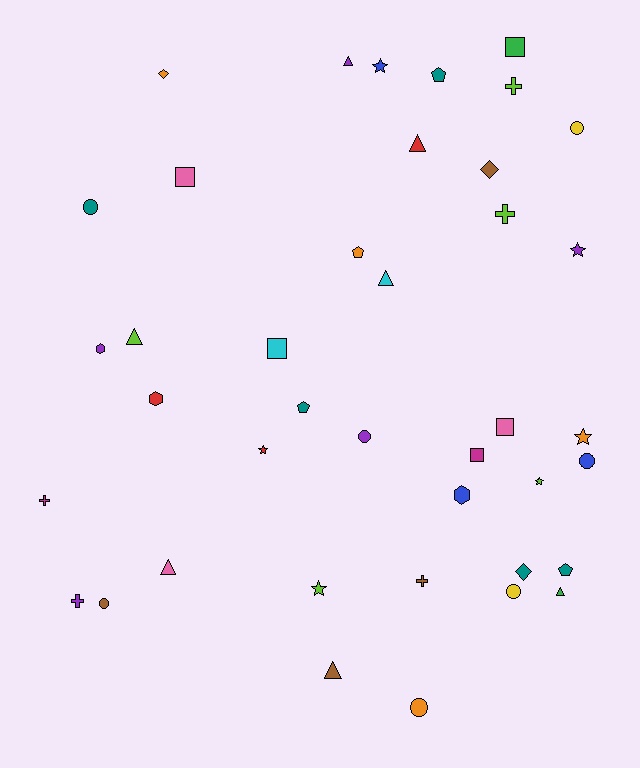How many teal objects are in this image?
There are 5 teal objects.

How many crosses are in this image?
There are 5 crosses.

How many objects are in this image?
There are 40 objects.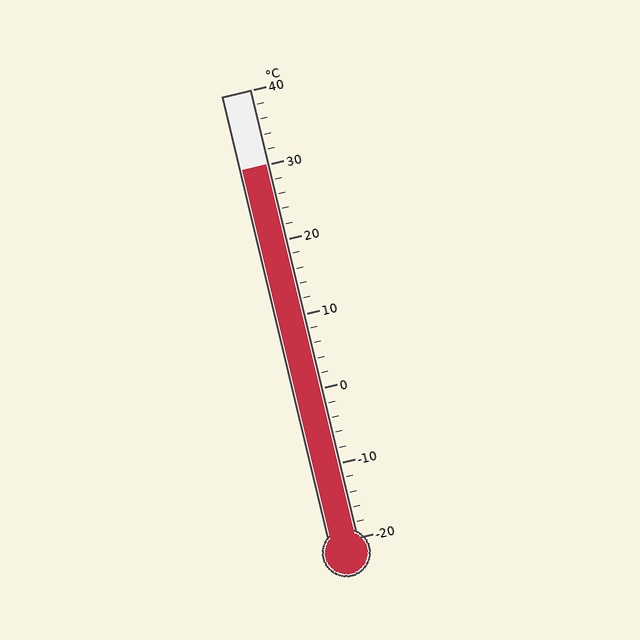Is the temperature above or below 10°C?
The temperature is above 10°C.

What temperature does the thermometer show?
The thermometer shows approximately 30°C.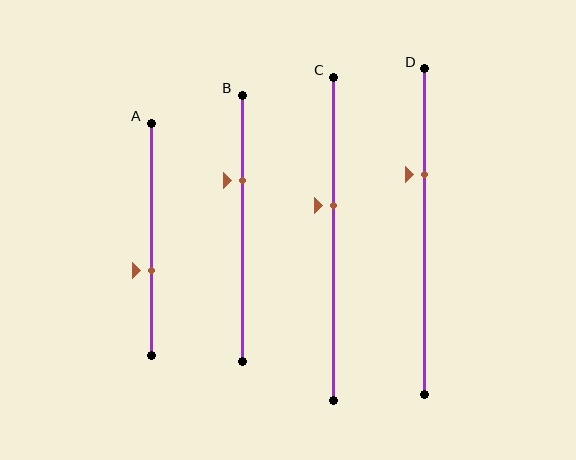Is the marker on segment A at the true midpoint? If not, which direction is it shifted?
No, the marker on segment A is shifted downward by about 13% of the segment length.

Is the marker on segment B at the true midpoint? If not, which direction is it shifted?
No, the marker on segment B is shifted upward by about 18% of the segment length.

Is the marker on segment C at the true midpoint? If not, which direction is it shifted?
No, the marker on segment C is shifted upward by about 10% of the segment length.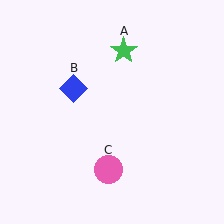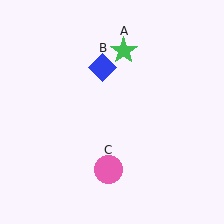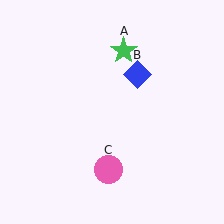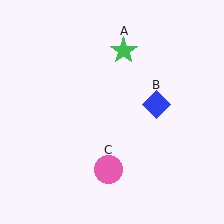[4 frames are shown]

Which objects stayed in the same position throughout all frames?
Green star (object A) and pink circle (object C) remained stationary.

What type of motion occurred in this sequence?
The blue diamond (object B) rotated clockwise around the center of the scene.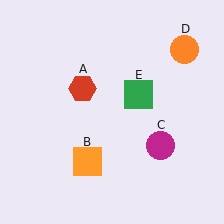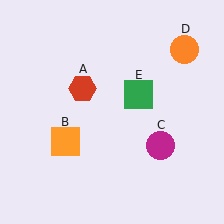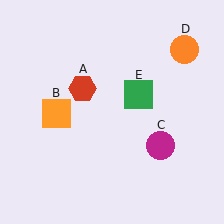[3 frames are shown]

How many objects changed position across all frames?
1 object changed position: orange square (object B).